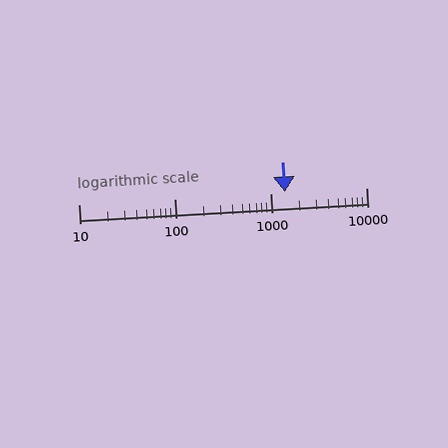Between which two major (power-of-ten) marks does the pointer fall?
The pointer is between 1000 and 10000.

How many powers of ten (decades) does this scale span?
The scale spans 3 decades, from 10 to 10000.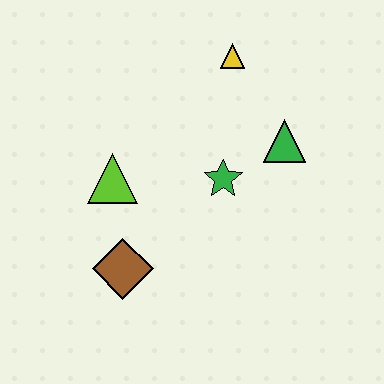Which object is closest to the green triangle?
The green star is closest to the green triangle.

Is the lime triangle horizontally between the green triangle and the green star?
No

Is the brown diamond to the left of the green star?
Yes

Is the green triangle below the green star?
No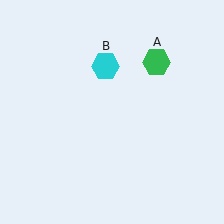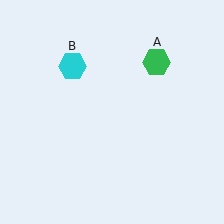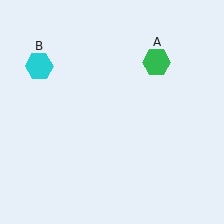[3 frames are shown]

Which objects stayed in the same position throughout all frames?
Green hexagon (object A) remained stationary.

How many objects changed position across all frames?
1 object changed position: cyan hexagon (object B).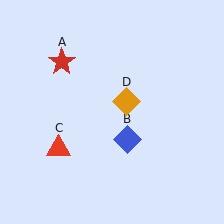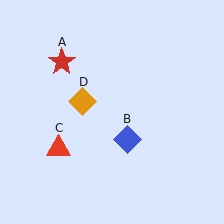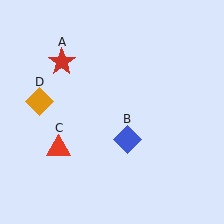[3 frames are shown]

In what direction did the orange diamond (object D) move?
The orange diamond (object D) moved left.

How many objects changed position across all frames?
1 object changed position: orange diamond (object D).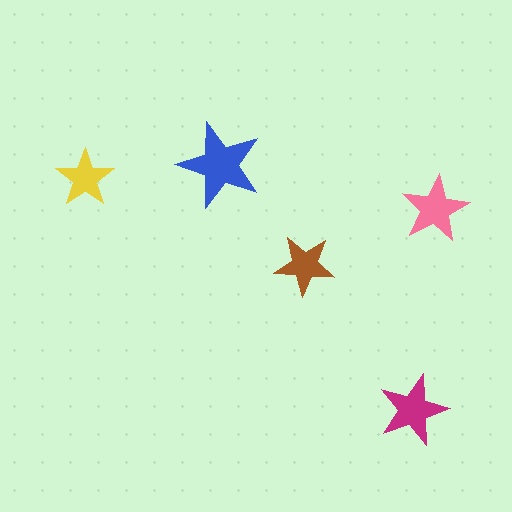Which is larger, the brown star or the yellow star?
The brown one.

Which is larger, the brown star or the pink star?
The pink one.